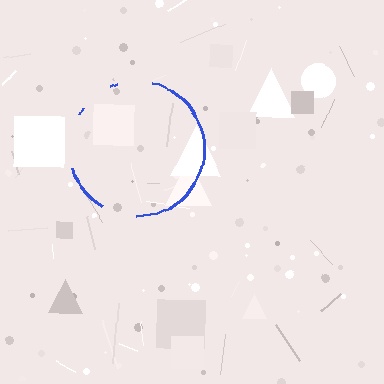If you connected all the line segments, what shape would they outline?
They would outline a circle.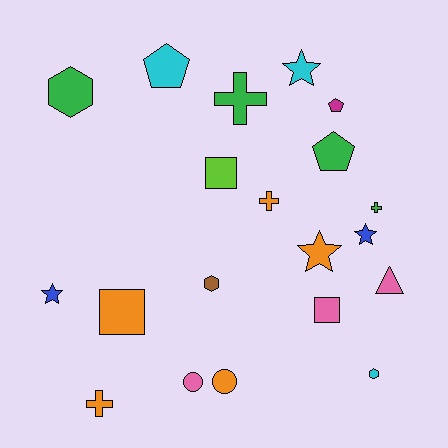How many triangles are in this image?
There is 1 triangle.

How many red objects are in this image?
There are no red objects.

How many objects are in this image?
There are 20 objects.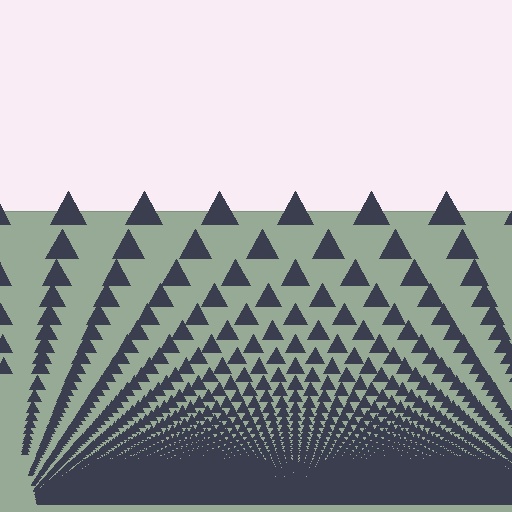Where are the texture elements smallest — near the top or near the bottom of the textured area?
Near the bottom.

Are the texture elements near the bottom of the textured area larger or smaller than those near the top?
Smaller. The gradient is inverted — elements near the bottom are smaller and denser.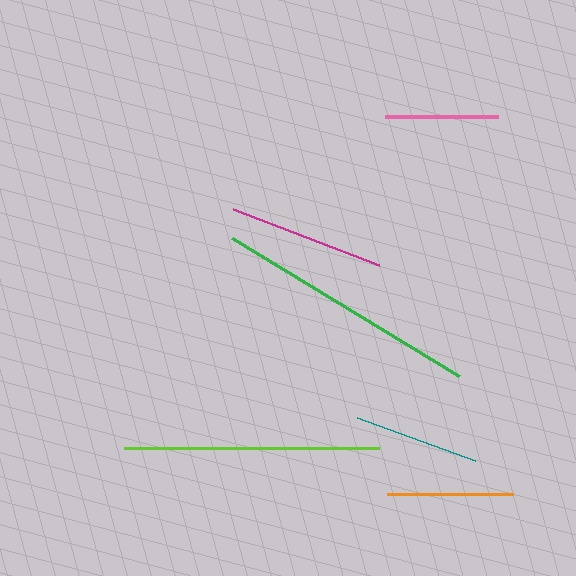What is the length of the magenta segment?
The magenta segment is approximately 156 pixels long.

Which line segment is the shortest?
The pink line is the shortest at approximately 113 pixels.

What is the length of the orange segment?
The orange segment is approximately 125 pixels long.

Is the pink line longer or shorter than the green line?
The green line is longer than the pink line.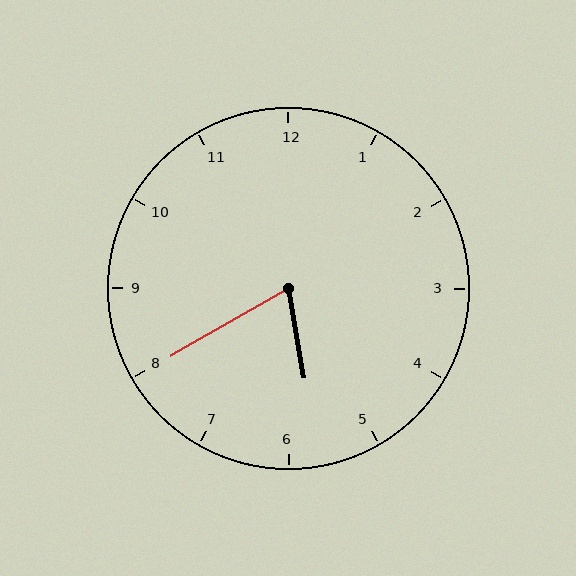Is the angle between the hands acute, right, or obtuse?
It is acute.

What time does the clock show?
5:40.